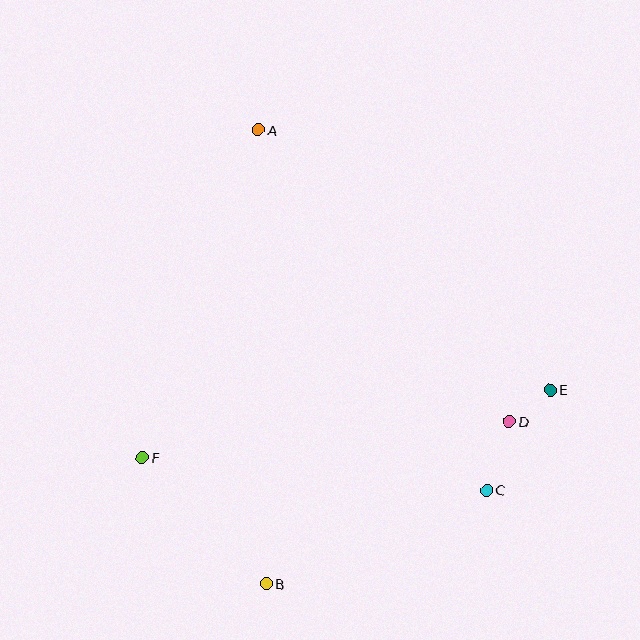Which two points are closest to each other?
Points D and E are closest to each other.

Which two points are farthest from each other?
Points A and B are farthest from each other.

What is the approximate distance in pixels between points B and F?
The distance between B and F is approximately 177 pixels.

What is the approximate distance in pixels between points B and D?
The distance between B and D is approximately 292 pixels.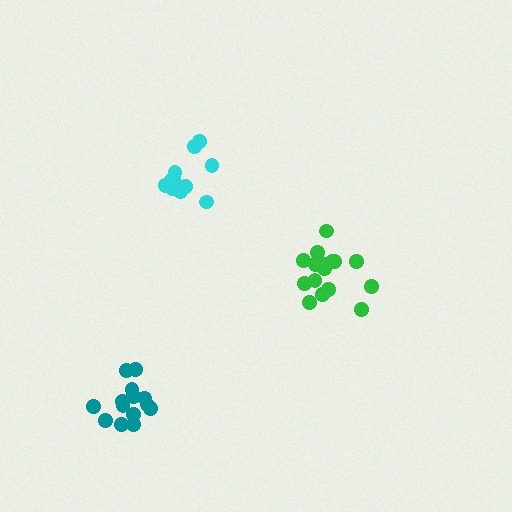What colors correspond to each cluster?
The clusters are colored: green, cyan, teal.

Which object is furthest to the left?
The teal cluster is leftmost.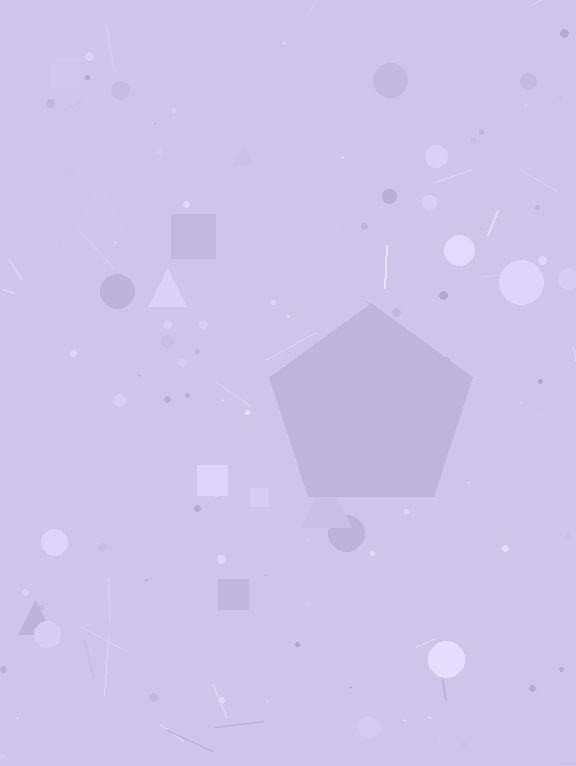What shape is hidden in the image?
A pentagon is hidden in the image.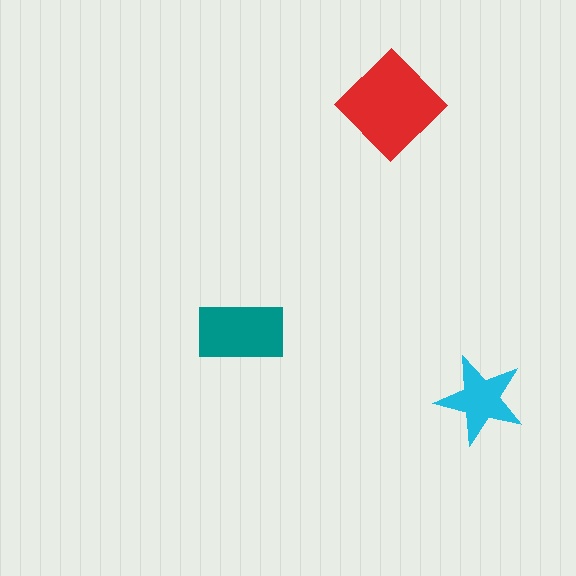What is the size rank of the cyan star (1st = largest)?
3rd.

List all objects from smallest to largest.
The cyan star, the teal rectangle, the red diamond.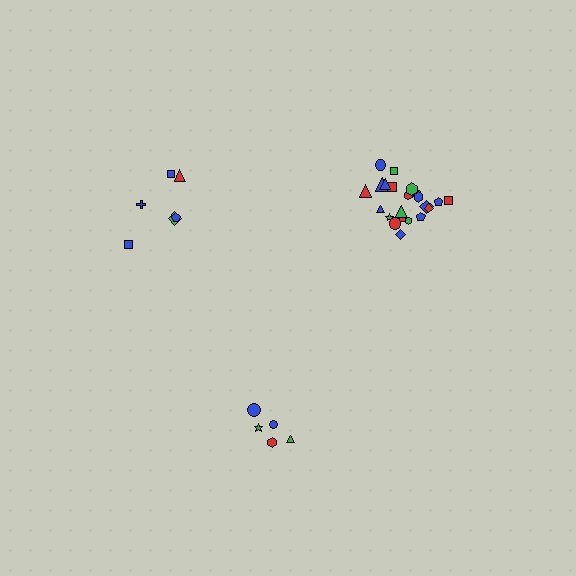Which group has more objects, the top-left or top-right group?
The top-right group.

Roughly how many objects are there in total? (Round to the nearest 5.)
Roughly 35 objects in total.